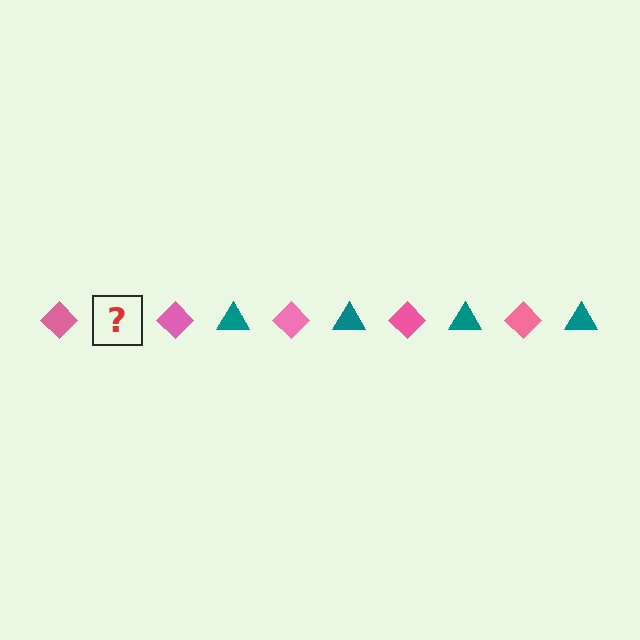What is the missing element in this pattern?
The missing element is a teal triangle.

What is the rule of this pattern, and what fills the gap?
The rule is that the pattern alternates between pink diamond and teal triangle. The gap should be filled with a teal triangle.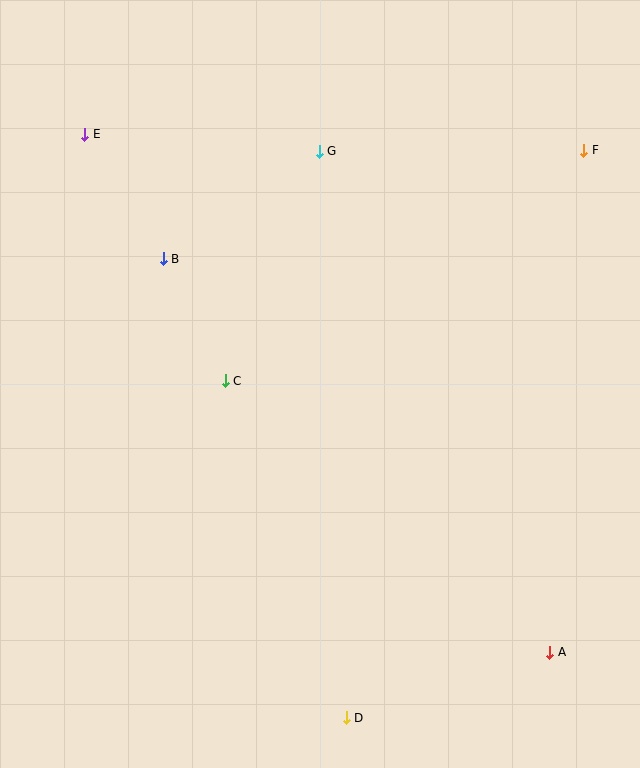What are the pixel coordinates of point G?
Point G is at (319, 151).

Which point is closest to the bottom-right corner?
Point A is closest to the bottom-right corner.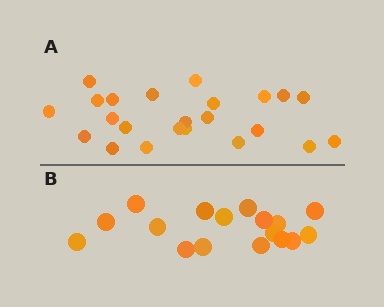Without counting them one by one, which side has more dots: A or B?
Region A (the top region) has more dots.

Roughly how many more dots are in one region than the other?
Region A has about 6 more dots than region B.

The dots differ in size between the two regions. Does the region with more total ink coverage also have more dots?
No. Region B has more total ink coverage because its dots are larger, but region A actually contains more individual dots. Total area can be misleading — the number of items is what matters here.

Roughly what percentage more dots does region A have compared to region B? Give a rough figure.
About 35% more.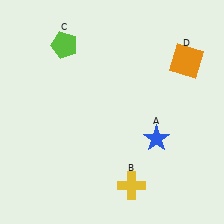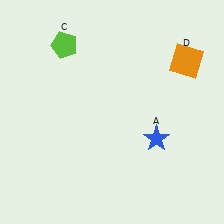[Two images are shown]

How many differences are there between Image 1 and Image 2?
There is 1 difference between the two images.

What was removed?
The yellow cross (B) was removed in Image 2.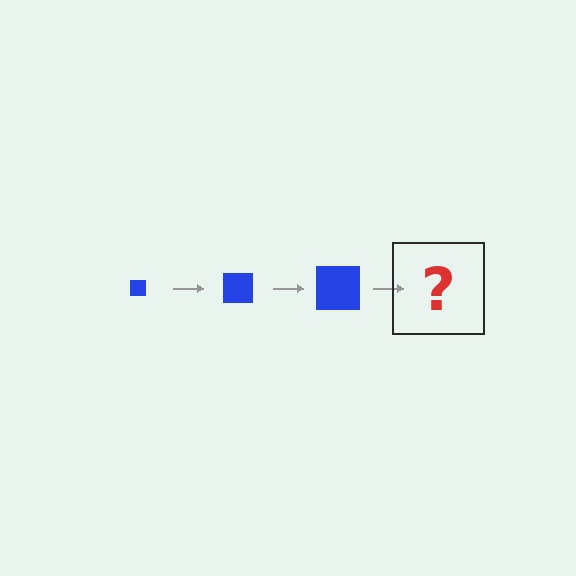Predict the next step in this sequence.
The next step is a blue square, larger than the previous one.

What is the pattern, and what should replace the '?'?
The pattern is that the square gets progressively larger each step. The '?' should be a blue square, larger than the previous one.